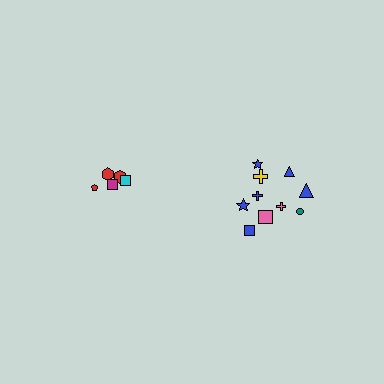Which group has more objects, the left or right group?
The right group.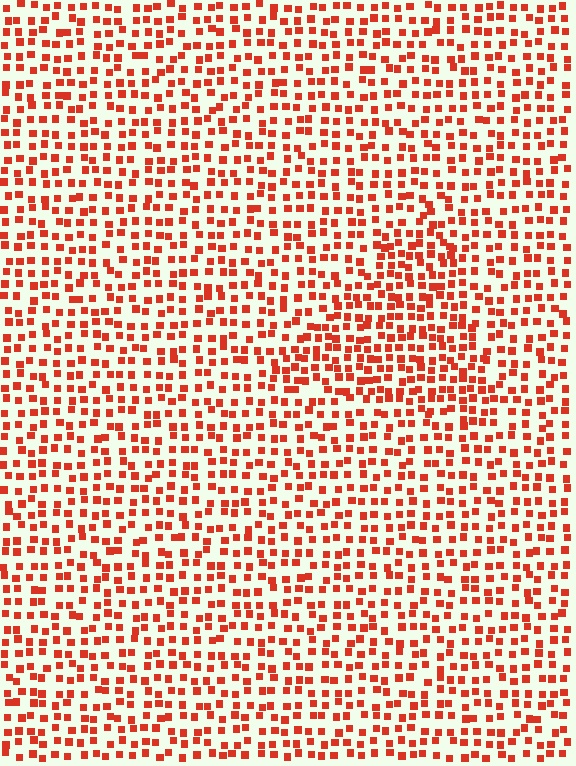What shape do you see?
I see a triangle.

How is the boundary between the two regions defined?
The boundary is defined by a change in element density (approximately 1.5x ratio). All elements are the same color, size, and shape.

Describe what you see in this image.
The image contains small red elements arranged at two different densities. A triangle-shaped region is visible where the elements are more densely packed than the surrounding area.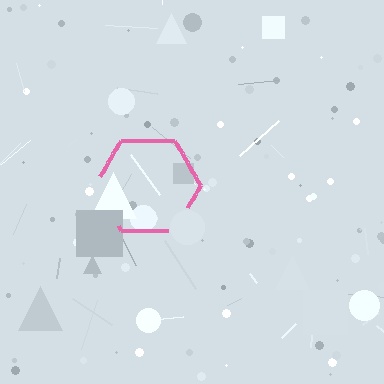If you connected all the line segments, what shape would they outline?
They would outline a hexagon.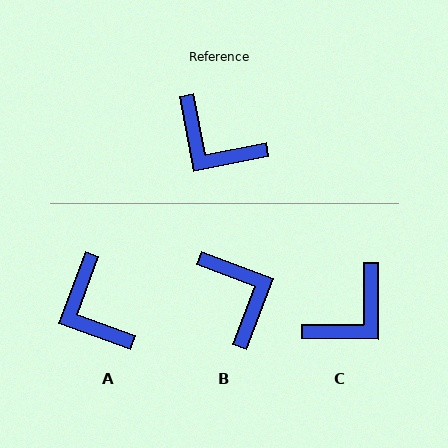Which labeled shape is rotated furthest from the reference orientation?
B, about 148 degrees away.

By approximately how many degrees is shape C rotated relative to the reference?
Approximately 79 degrees counter-clockwise.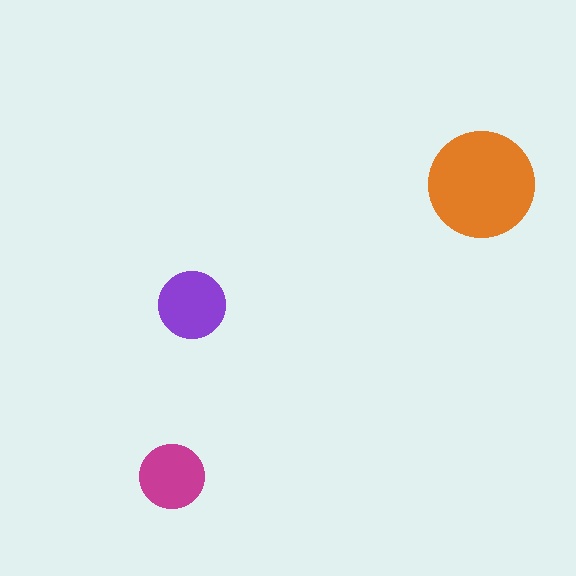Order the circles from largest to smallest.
the orange one, the purple one, the magenta one.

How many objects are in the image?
There are 3 objects in the image.